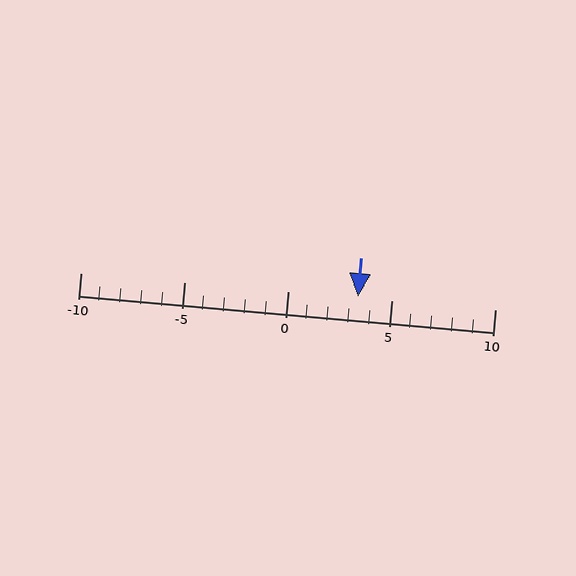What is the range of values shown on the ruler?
The ruler shows values from -10 to 10.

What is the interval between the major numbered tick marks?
The major tick marks are spaced 5 units apart.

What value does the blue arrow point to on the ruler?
The blue arrow points to approximately 3.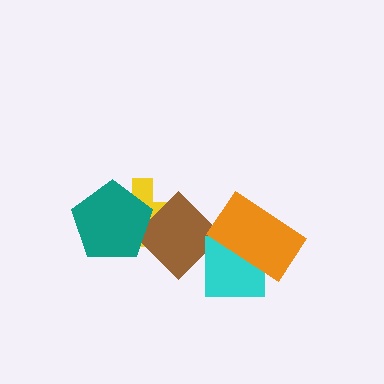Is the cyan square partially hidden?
Yes, it is partially covered by another shape.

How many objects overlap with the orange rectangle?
1 object overlaps with the orange rectangle.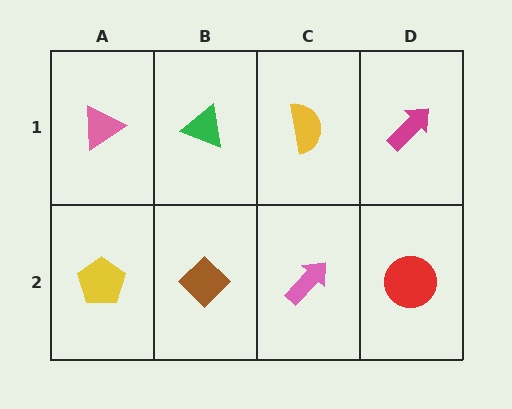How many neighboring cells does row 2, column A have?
2.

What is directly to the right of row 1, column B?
A yellow semicircle.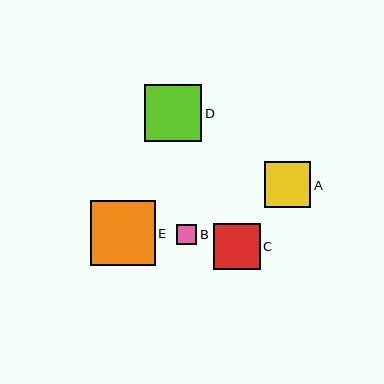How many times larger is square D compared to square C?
Square D is approximately 1.2 times the size of square C.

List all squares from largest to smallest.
From largest to smallest: E, D, C, A, B.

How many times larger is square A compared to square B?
Square A is approximately 2.3 times the size of square B.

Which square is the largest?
Square E is the largest with a size of approximately 65 pixels.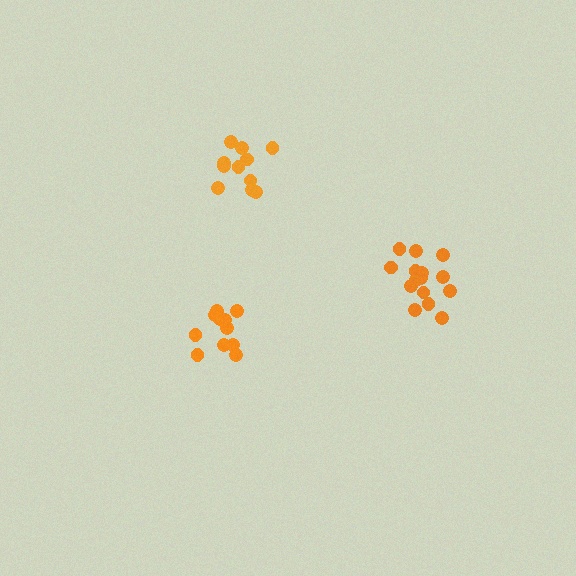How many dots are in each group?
Group 1: 11 dots, Group 2: 11 dots, Group 3: 16 dots (38 total).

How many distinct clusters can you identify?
There are 3 distinct clusters.